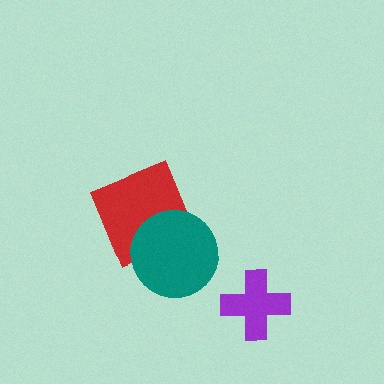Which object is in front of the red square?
The teal circle is in front of the red square.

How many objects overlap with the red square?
1 object overlaps with the red square.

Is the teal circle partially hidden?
No, no other shape covers it.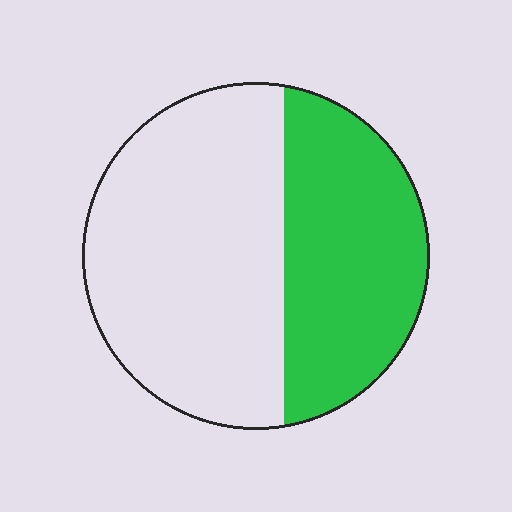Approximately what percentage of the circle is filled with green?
Approximately 40%.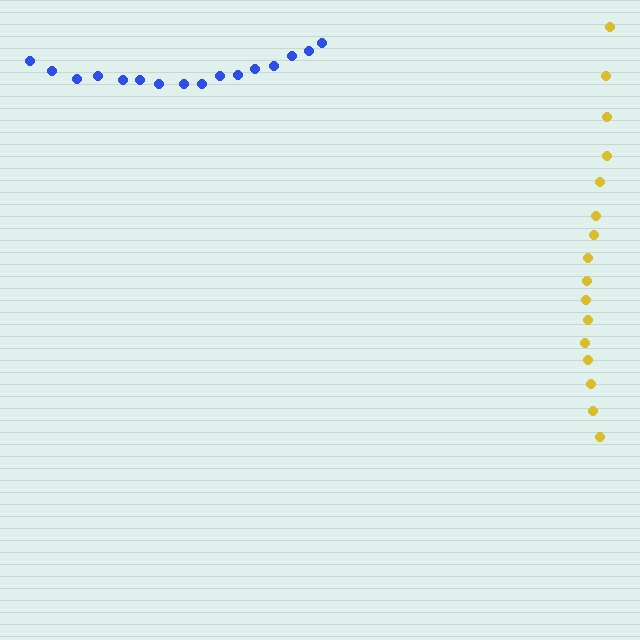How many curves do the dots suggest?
There are 2 distinct paths.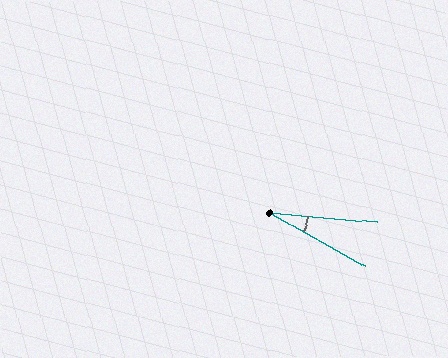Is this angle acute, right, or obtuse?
It is acute.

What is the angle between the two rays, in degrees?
Approximately 24 degrees.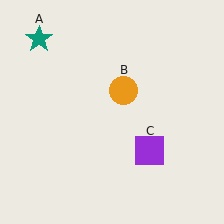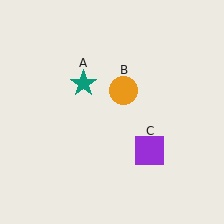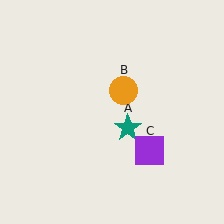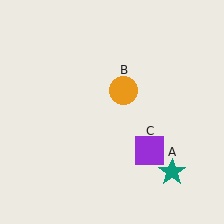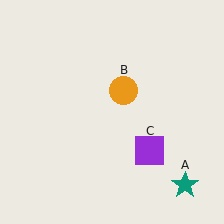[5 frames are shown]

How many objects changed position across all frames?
1 object changed position: teal star (object A).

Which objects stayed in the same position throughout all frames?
Orange circle (object B) and purple square (object C) remained stationary.